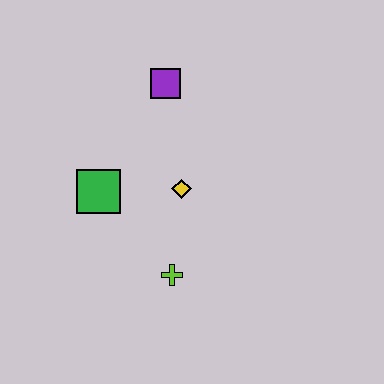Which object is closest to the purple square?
The yellow diamond is closest to the purple square.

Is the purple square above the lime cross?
Yes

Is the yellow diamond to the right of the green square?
Yes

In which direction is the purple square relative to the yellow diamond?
The purple square is above the yellow diamond.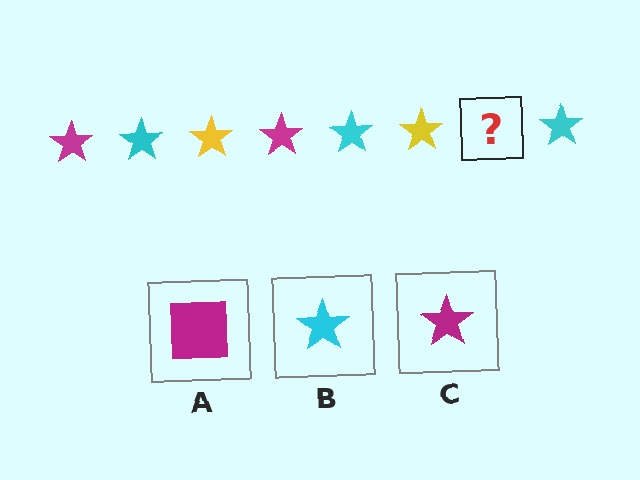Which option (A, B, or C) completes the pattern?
C.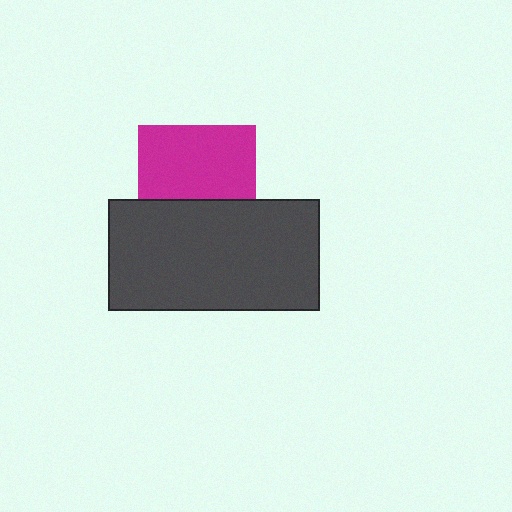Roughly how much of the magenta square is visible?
About half of it is visible (roughly 63%).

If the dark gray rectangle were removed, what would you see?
You would see the complete magenta square.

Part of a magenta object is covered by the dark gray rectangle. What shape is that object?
It is a square.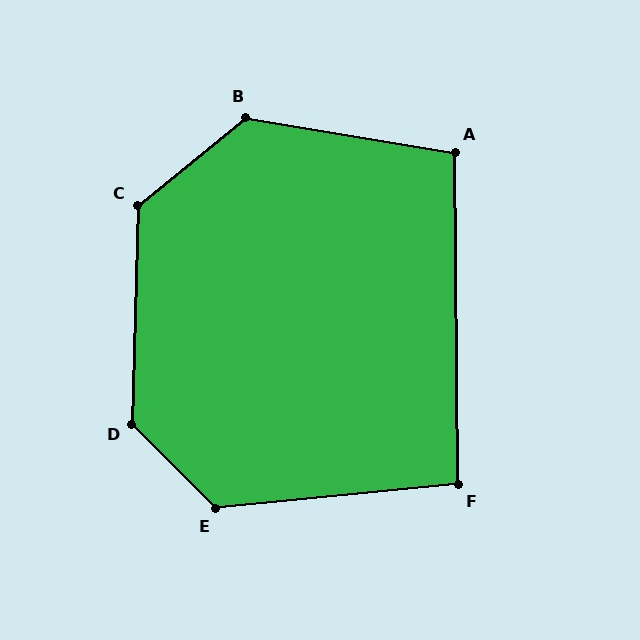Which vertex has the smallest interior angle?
F, at approximately 95 degrees.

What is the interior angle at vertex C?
Approximately 131 degrees (obtuse).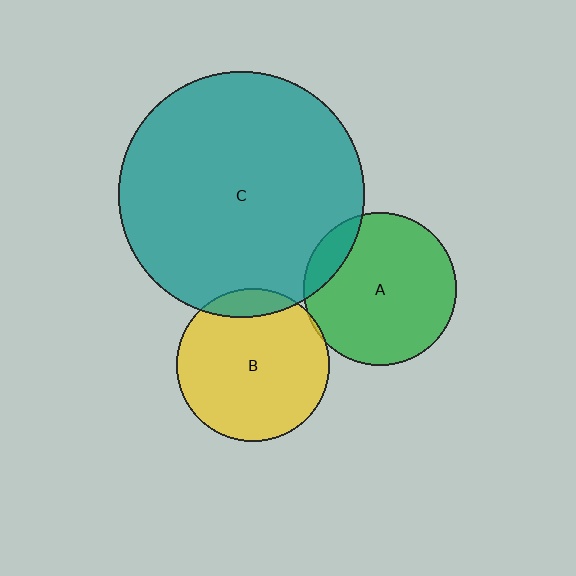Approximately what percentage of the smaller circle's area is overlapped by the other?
Approximately 10%.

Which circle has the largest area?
Circle C (teal).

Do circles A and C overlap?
Yes.